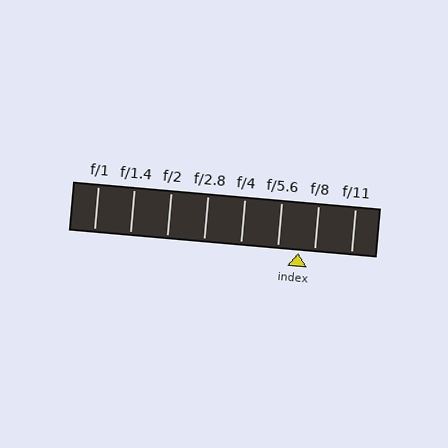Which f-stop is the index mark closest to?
The index mark is closest to f/8.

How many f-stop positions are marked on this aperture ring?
There are 8 f-stop positions marked.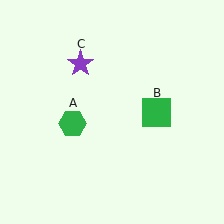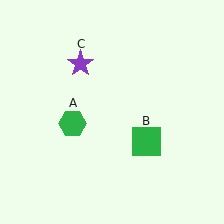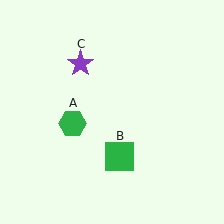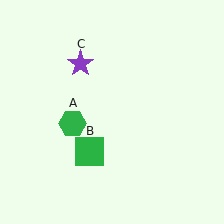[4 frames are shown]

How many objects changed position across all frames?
1 object changed position: green square (object B).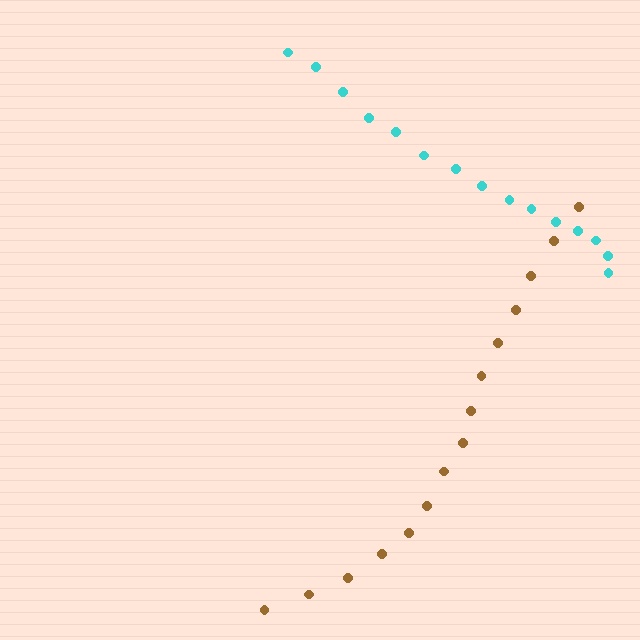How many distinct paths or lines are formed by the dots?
There are 2 distinct paths.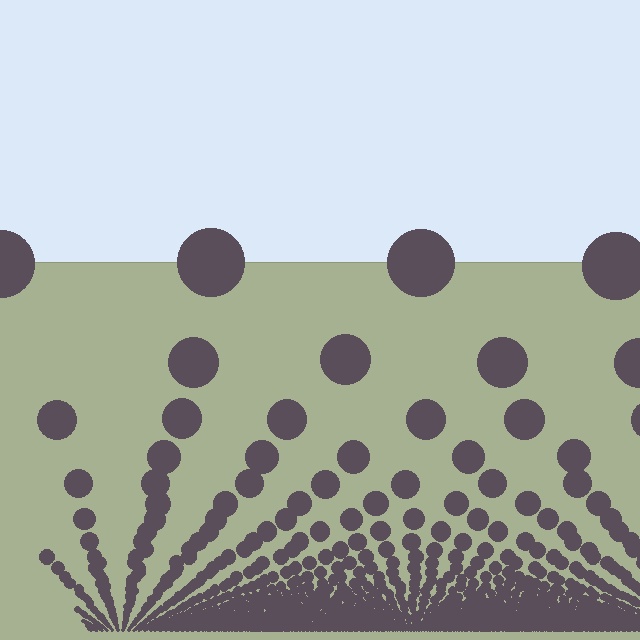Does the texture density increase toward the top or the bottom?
Density increases toward the bottom.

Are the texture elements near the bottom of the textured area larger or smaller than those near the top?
Smaller. The gradient is inverted — elements near the bottom are smaller and denser.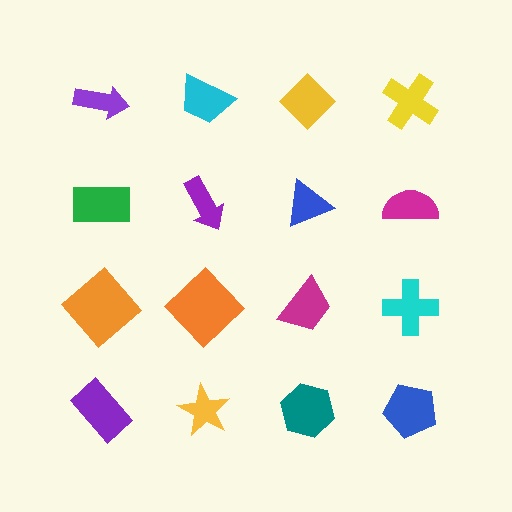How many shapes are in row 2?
4 shapes.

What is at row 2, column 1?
A green rectangle.